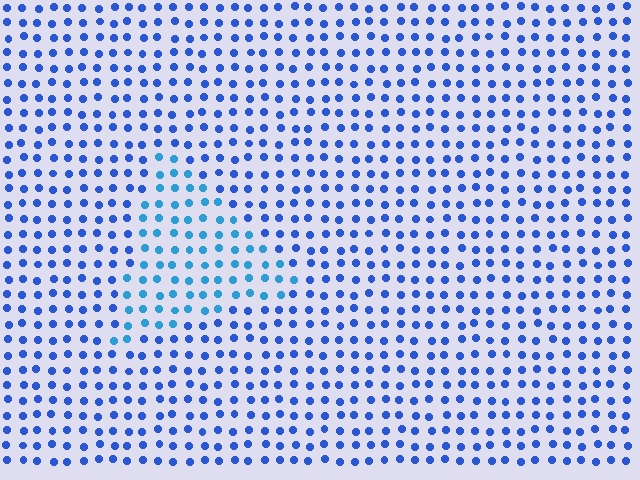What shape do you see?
I see a triangle.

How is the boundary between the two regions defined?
The boundary is defined purely by a slight shift in hue (about 25 degrees). Spacing, size, and orientation are identical on both sides.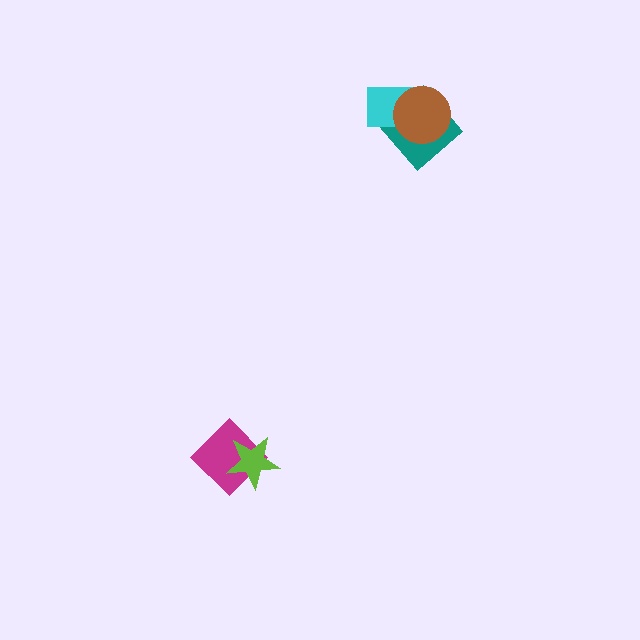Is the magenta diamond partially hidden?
Yes, it is partially covered by another shape.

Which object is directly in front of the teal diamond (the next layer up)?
The cyan rectangle is directly in front of the teal diamond.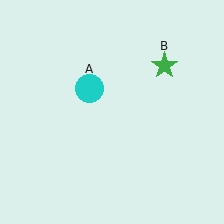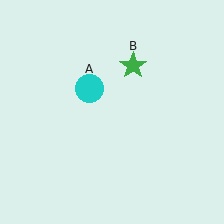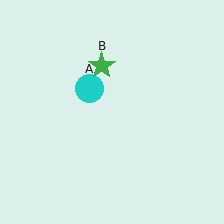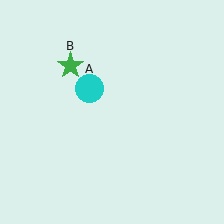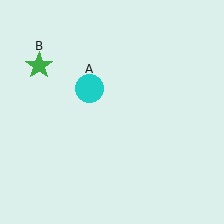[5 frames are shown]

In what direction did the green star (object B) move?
The green star (object B) moved left.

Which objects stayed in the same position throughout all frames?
Cyan circle (object A) remained stationary.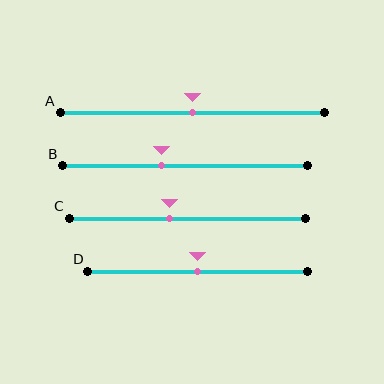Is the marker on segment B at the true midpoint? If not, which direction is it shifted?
No, the marker on segment B is shifted to the left by about 10% of the segment length.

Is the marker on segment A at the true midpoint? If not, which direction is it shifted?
Yes, the marker on segment A is at the true midpoint.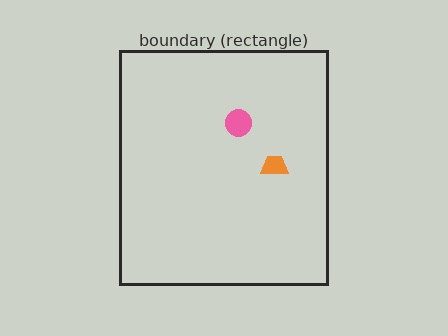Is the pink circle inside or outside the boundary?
Inside.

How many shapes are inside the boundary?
2 inside, 0 outside.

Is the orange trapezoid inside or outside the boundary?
Inside.